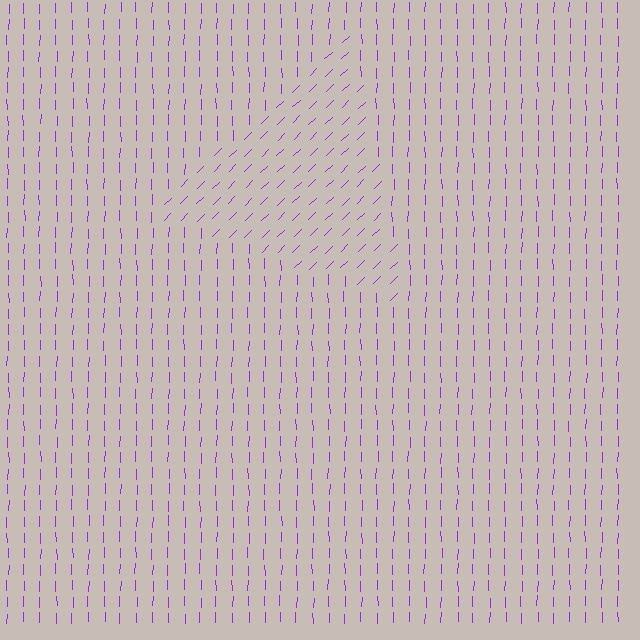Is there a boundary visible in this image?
Yes, there is a texture boundary formed by a change in line orientation.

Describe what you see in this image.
The image is filled with small purple line segments. A triangle region in the image has lines oriented differently from the surrounding lines, creating a visible texture boundary.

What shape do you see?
I see a triangle.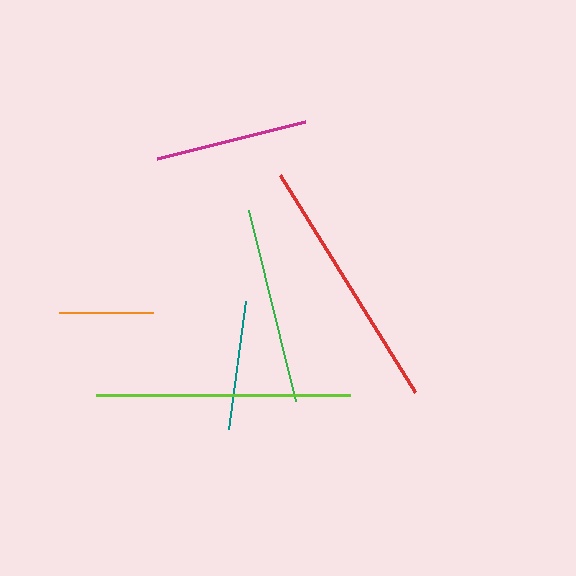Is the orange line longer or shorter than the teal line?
The teal line is longer than the orange line.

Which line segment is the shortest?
The orange line is the shortest at approximately 94 pixels.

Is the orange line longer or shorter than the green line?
The green line is longer than the orange line.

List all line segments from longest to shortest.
From longest to shortest: red, lime, green, magenta, teal, orange.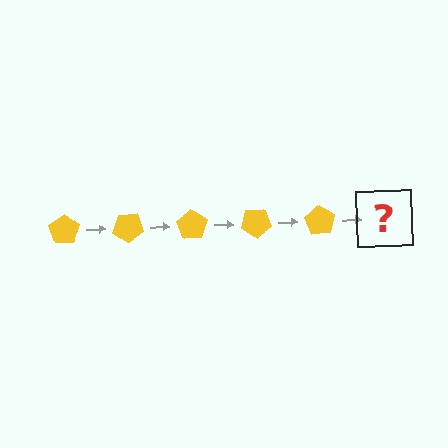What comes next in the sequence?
The next element should be a yellow pentagon rotated 175 degrees.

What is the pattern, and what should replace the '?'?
The pattern is that the pentagon rotates 35 degrees each step. The '?' should be a yellow pentagon rotated 175 degrees.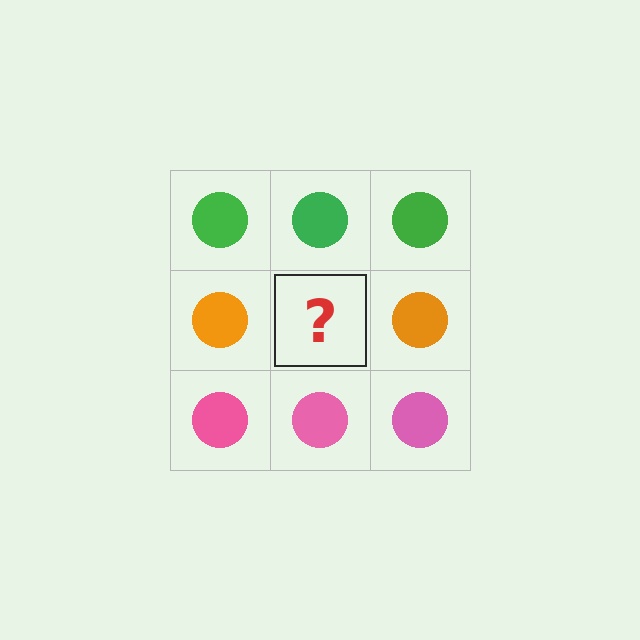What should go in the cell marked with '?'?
The missing cell should contain an orange circle.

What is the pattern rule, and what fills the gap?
The rule is that each row has a consistent color. The gap should be filled with an orange circle.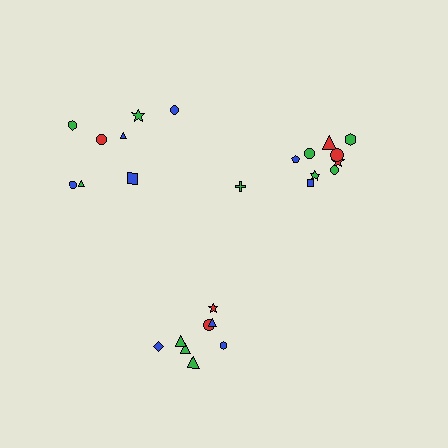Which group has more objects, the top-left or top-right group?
The top-right group.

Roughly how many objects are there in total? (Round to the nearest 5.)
Roughly 25 objects in total.